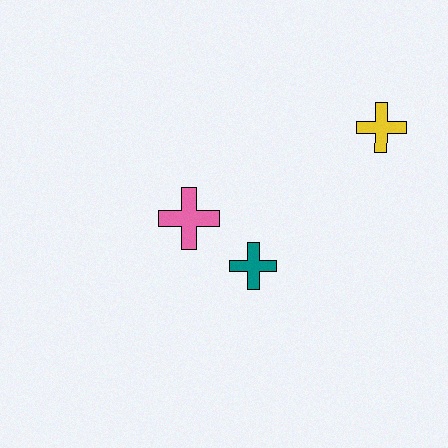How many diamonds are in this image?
There are no diamonds.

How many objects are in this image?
There are 3 objects.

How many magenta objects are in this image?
There are no magenta objects.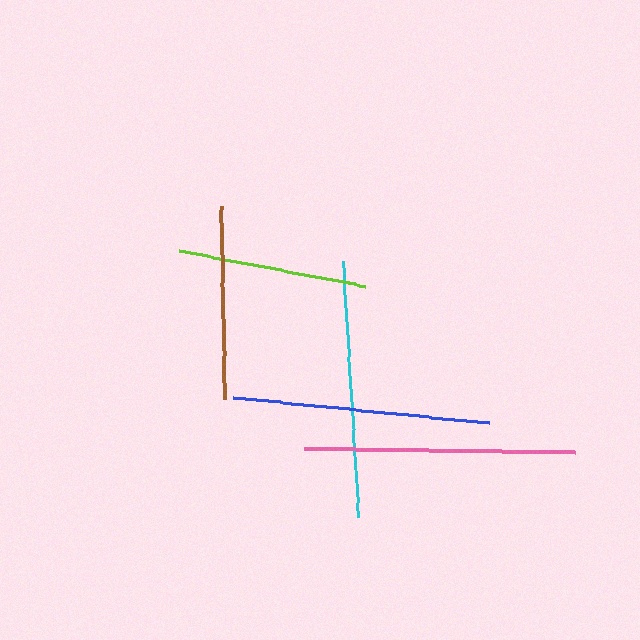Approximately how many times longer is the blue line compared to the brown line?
The blue line is approximately 1.3 times the length of the brown line.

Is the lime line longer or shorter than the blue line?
The blue line is longer than the lime line.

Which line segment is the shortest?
The lime line is the shortest at approximately 190 pixels.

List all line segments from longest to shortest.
From longest to shortest: pink, blue, cyan, brown, lime.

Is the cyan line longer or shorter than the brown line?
The cyan line is longer than the brown line.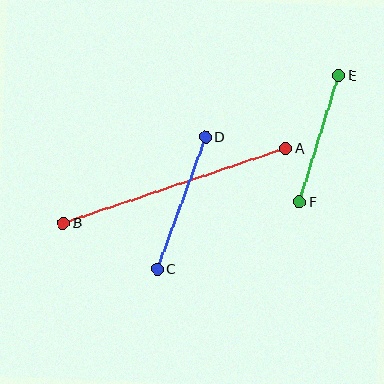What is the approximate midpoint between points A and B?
The midpoint is at approximately (174, 185) pixels.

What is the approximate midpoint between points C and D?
The midpoint is at approximately (181, 203) pixels.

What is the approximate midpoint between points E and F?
The midpoint is at approximately (319, 138) pixels.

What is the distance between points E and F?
The distance is approximately 132 pixels.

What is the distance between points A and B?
The distance is approximately 235 pixels.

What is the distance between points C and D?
The distance is approximately 141 pixels.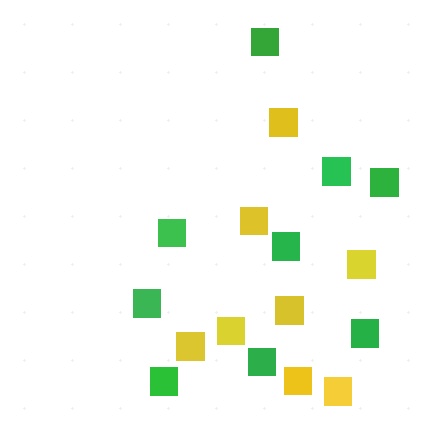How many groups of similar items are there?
There are 2 groups: one group of green squares (9) and one group of yellow squares (8).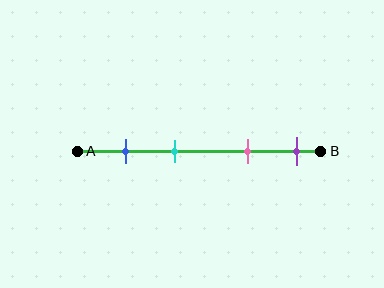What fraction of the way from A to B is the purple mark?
The purple mark is approximately 90% (0.9) of the way from A to B.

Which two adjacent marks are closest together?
The blue and cyan marks are the closest adjacent pair.